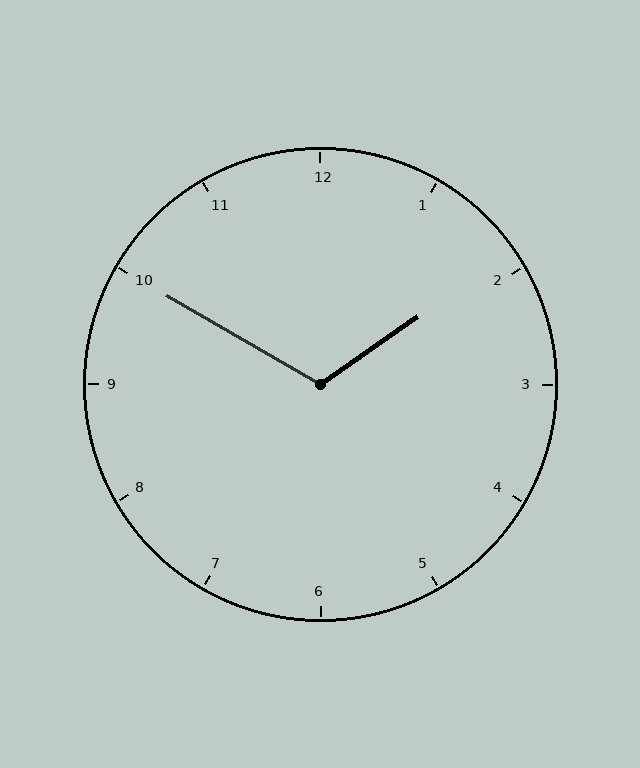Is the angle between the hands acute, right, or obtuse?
It is obtuse.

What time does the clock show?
1:50.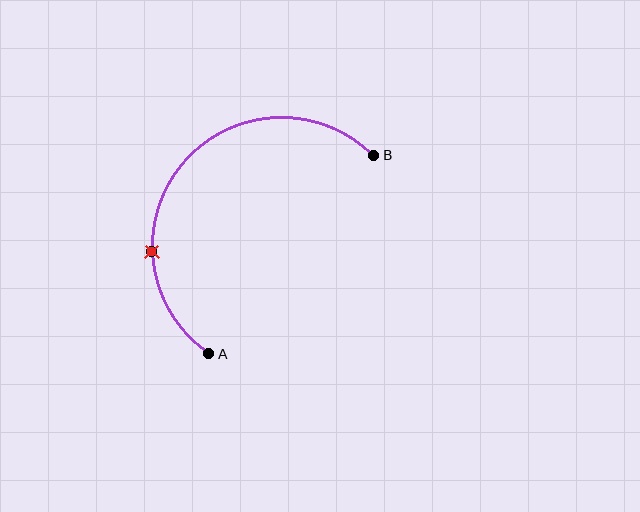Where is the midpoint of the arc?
The arc midpoint is the point on the curve farthest from the straight line joining A and B. It sits above and to the left of that line.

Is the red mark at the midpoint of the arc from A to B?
No. The red mark lies on the arc but is closer to endpoint A. The arc midpoint would be at the point on the curve equidistant along the arc from both A and B.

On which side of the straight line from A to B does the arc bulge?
The arc bulges above and to the left of the straight line connecting A and B.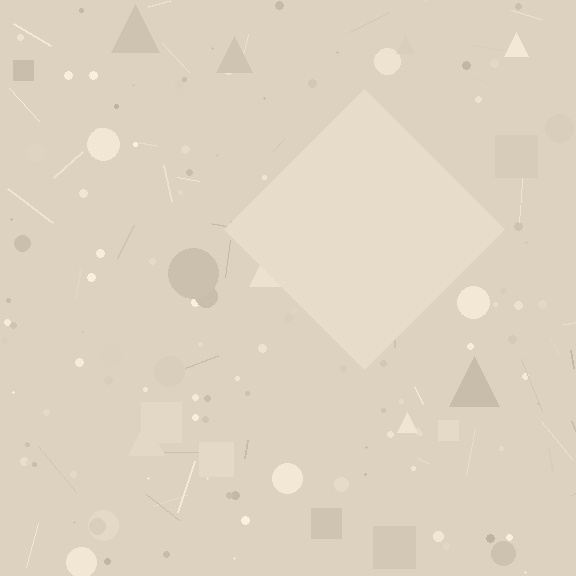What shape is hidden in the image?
A diamond is hidden in the image.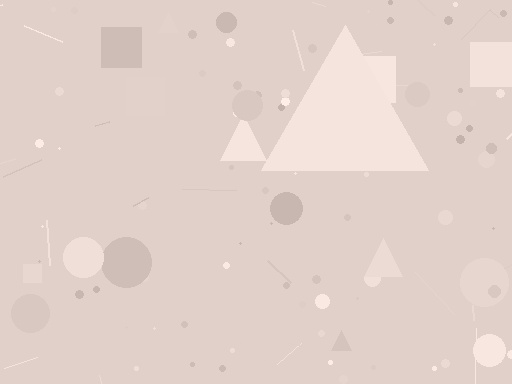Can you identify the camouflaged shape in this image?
The camouflaged shape is a triangle.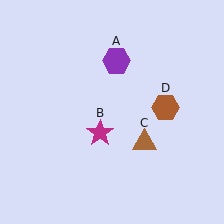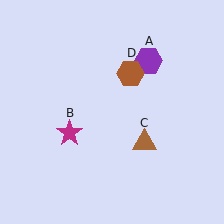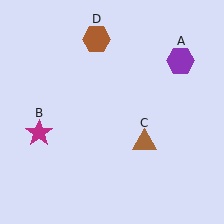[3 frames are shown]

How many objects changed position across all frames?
3 objects changed position: purple hexagon (object A), magenta star (object B), brown hexagon (object D).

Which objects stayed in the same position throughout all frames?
Brown triangle (object C) remained stationary.